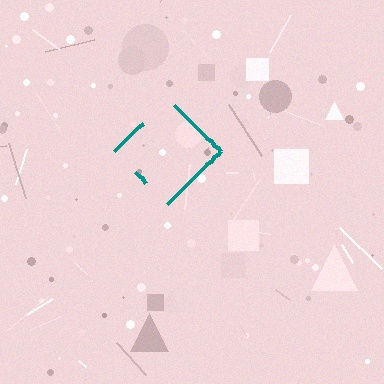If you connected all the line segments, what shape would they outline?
They would outline a diamond.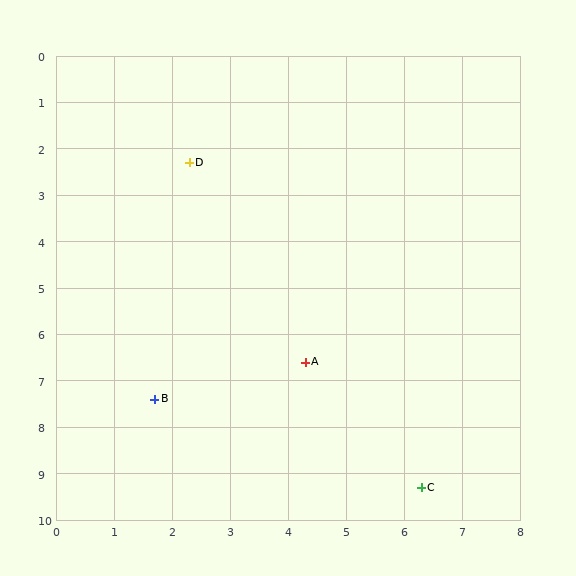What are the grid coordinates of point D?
Point D is at approximately (2.3, 2.3).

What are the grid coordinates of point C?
Point C is at approximately (6.3, 9.3).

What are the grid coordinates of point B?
Point B is at approximately (1.7, 7.4).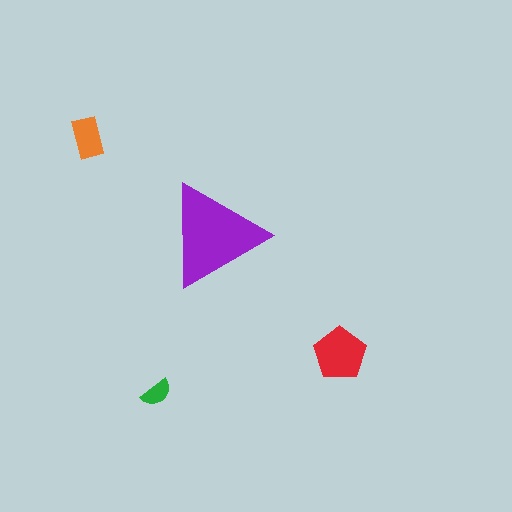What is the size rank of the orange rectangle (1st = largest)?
3rd.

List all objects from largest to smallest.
The purple triangle, the red pentagon, the orange rectangle, the green semicircle.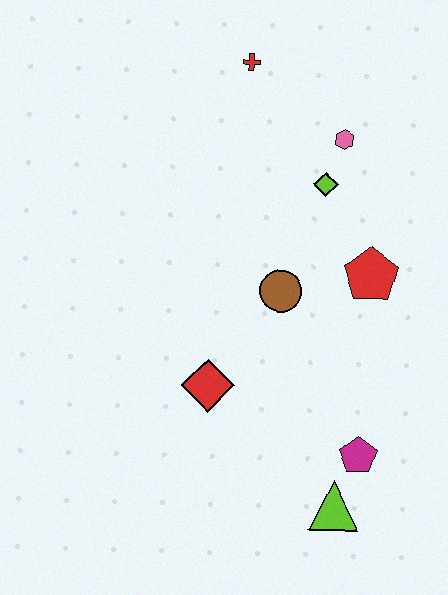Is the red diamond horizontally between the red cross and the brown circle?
No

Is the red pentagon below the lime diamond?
Yes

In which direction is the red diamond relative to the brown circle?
The red diamond is below the brown circle.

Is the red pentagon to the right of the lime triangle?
Yes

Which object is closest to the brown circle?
The red pentagon is closest to the brown circle.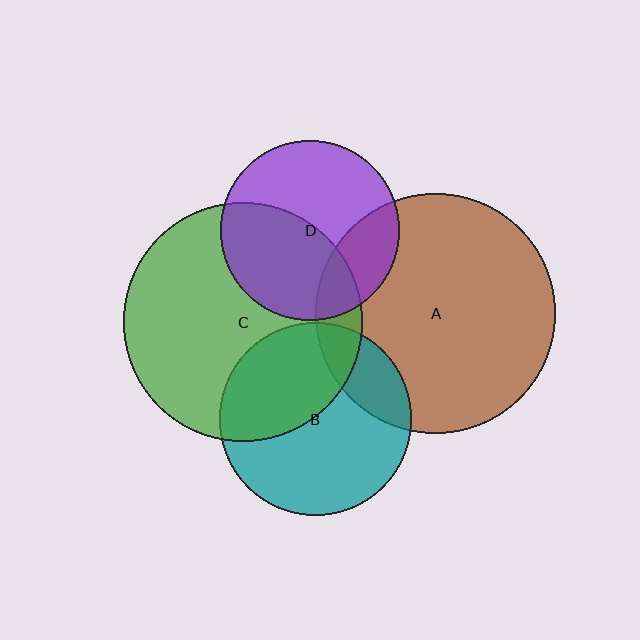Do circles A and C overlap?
Yes.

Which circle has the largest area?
Circle A (brown).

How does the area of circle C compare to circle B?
Approximately 1.5 times.